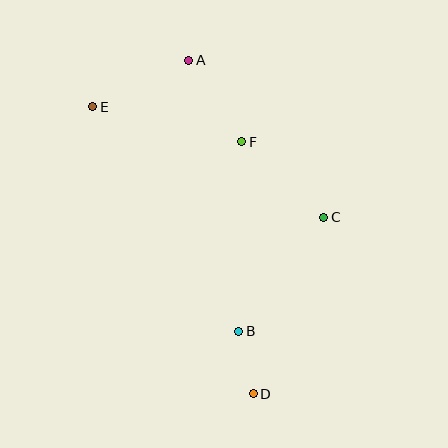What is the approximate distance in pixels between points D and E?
The distance between D and E is approximately 329 pixels.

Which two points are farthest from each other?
Points A and D are farthest from each other.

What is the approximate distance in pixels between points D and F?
The distance between D and F is approximately 252 pixels.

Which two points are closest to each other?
Points B and D are closest to each other.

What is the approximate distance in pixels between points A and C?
The distance between A and C is approximately 207 pixels.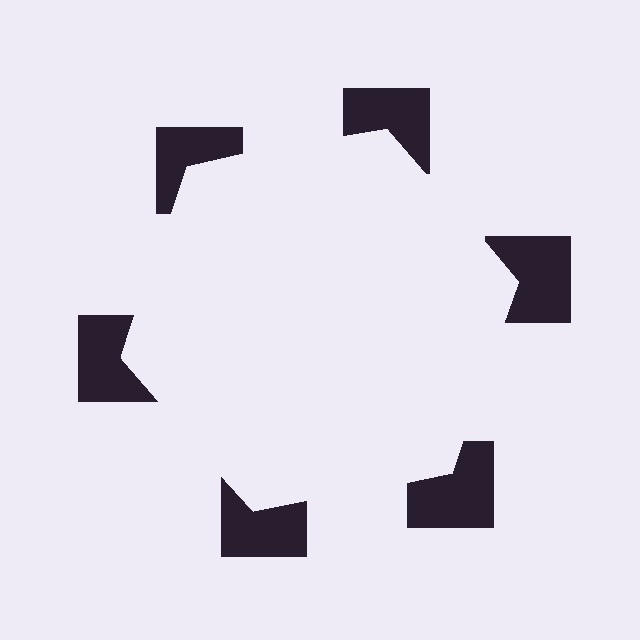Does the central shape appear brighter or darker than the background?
It typically appears slightly brighter than the background, even though no actual brightness change is drawn.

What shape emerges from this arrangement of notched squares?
An illusory hexagon — its edges are inferred from the aligned wedge cuts in the notched squares, not physically drawn.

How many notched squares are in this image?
There are 6 — one at each vertex of the illusory hexagon.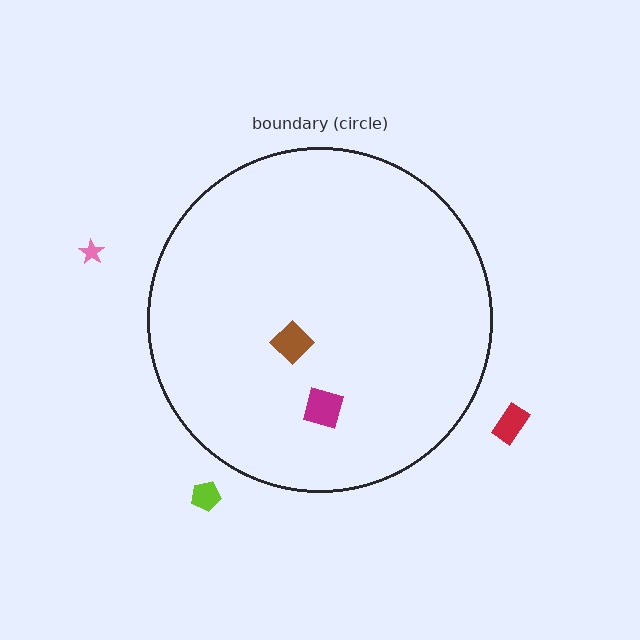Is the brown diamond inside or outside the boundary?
Inside.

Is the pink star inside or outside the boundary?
Outside.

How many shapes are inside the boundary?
2 inside, 3 outside.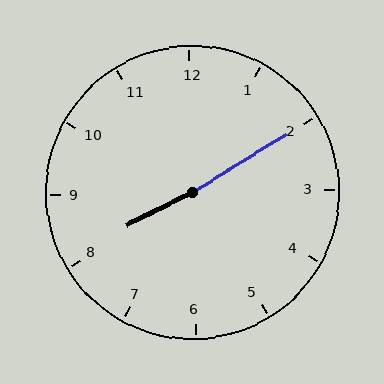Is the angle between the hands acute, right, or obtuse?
It is obtuse.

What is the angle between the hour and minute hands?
Approximately 175 degrees.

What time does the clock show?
8:10.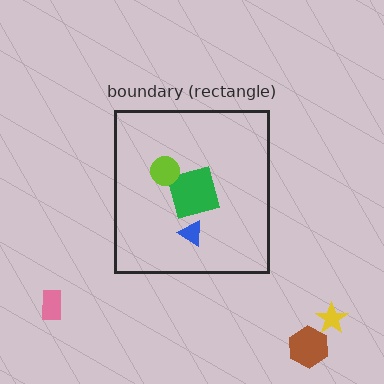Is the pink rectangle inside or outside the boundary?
Outside.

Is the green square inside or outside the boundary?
Inside.